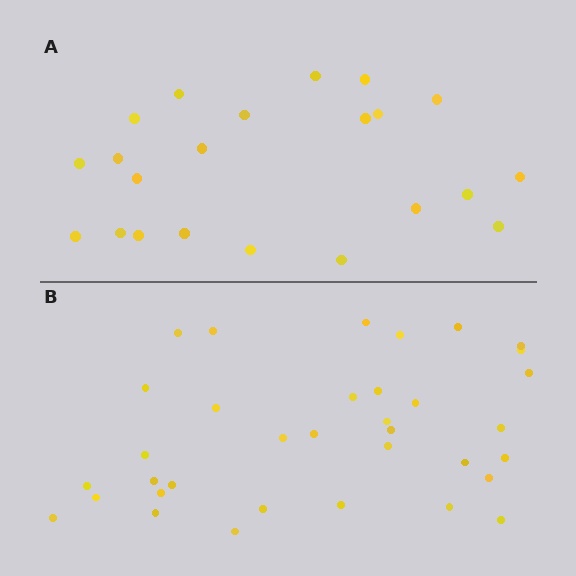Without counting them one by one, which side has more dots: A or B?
Region B (the bottom region) has more dots.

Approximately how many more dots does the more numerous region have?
Region B has approximately 15 more dots than region A.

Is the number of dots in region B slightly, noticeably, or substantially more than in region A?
Region B has substantially more. The ratio is roughly 1.6 to 1.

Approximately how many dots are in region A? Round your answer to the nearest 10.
About 20 dots. (The exact count is 22, which rounds to 20.)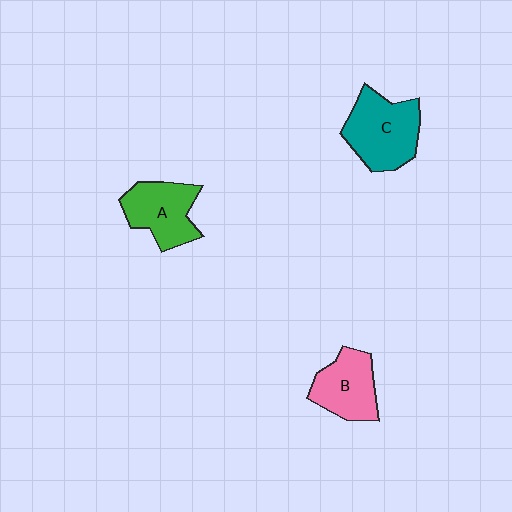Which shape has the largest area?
Shape C (teal).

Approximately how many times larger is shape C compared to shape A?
Approximately 1.2 times.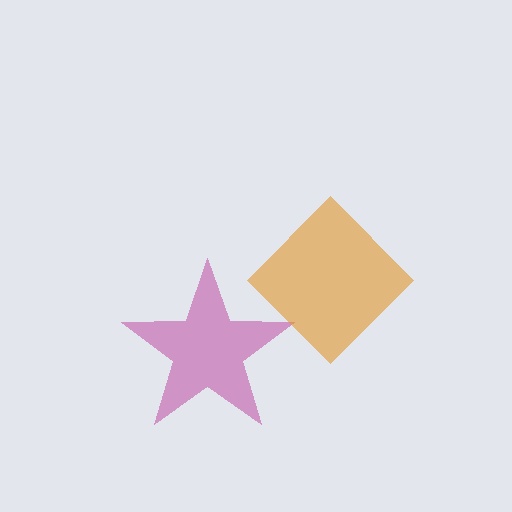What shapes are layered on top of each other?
The layered shapes are: a magenta star, an orange diamond.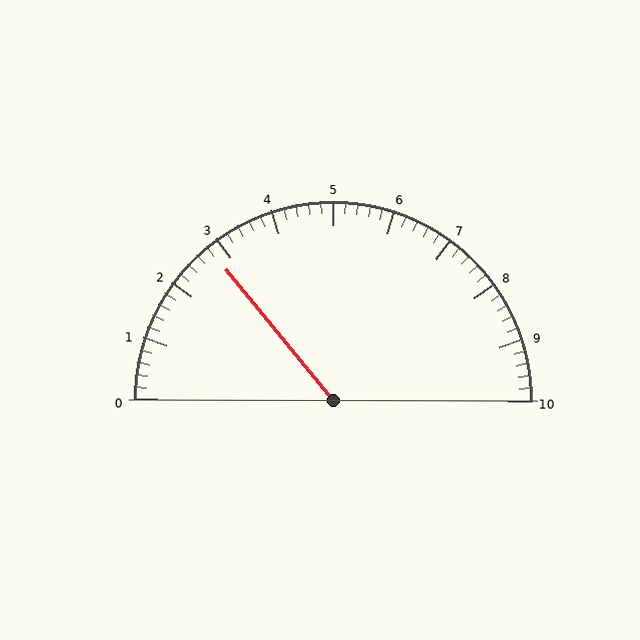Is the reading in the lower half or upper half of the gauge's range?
The reading is in the lower half of the range (0 to 10).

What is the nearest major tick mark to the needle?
The nearest major tick mark is 3.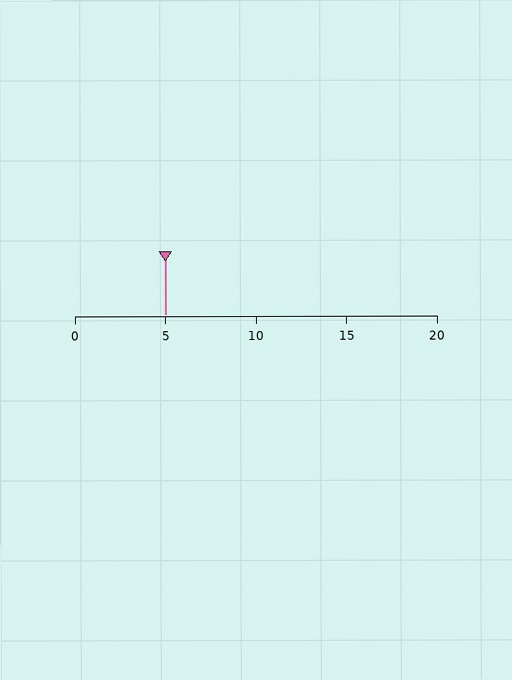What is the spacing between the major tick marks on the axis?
The major ticks are spaced 5 apart.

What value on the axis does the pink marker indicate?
The marker indicates approximately 5.